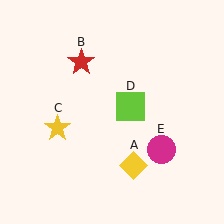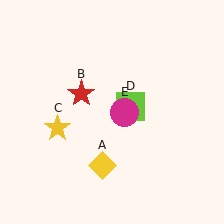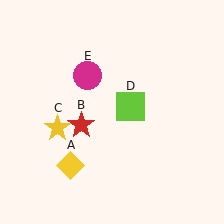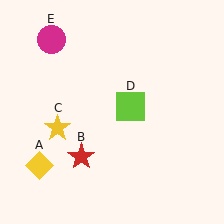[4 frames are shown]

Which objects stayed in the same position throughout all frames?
Yellow star (object C) and lime square (object D) remained stationary.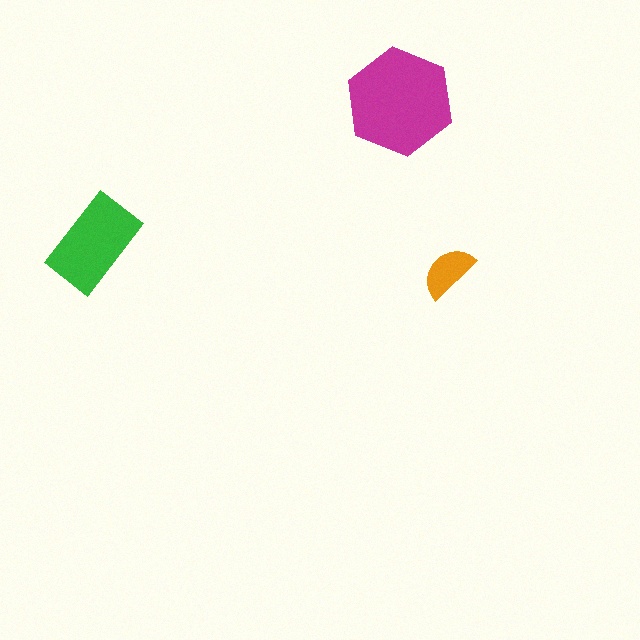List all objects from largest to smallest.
The magenta hexagon, the green rectangle, the orange semicircle.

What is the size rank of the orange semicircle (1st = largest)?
3rd.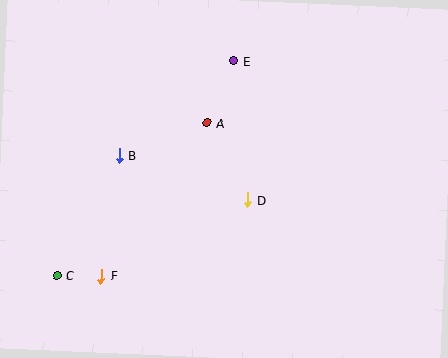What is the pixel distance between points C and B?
The distance between C and B is 135 pixels.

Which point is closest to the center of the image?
Point D at (248, 200) is closest to the center.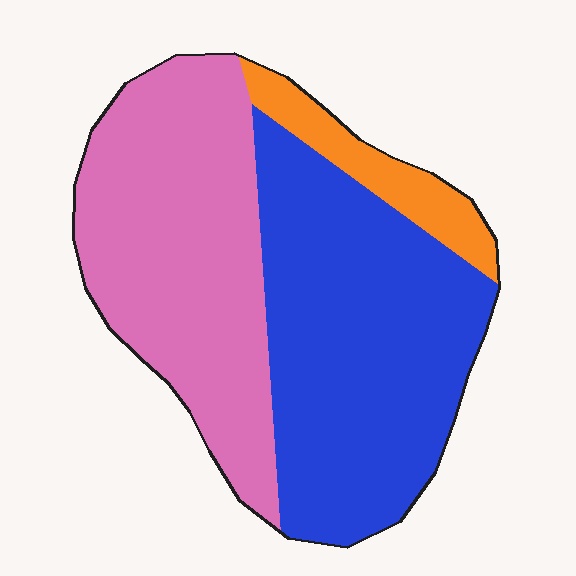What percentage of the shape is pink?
Pink covers about 45% of the shape.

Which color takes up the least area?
Orange, at roughly 10%.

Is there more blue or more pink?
Blue.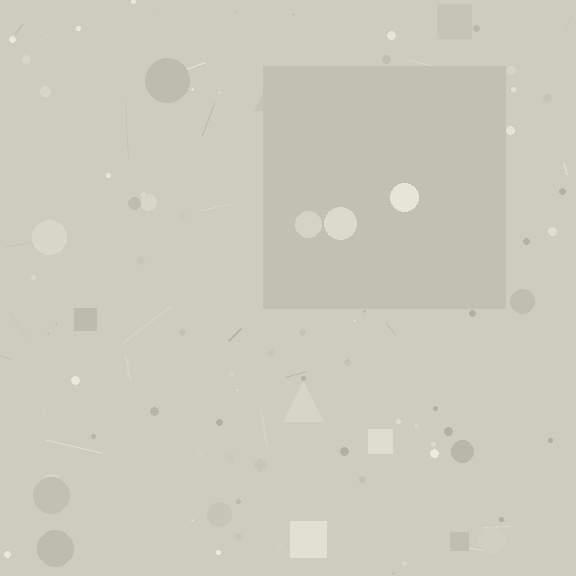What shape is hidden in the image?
A square is hidden in the image.